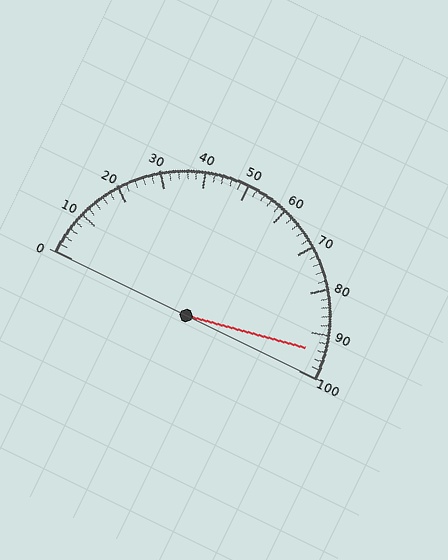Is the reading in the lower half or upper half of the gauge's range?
The reading is in the upper half of the range (0 to 100).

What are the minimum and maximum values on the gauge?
The gauge ranges from 0 to 100.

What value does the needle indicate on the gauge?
The needle indicates approximately 94.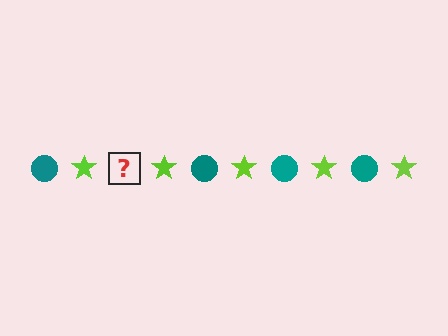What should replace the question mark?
The question mark should be replaced with a teal circle.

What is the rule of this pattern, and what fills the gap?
The rule is that the pattern alternates between teal circle and lime star. The gap should be filled with a teal circle.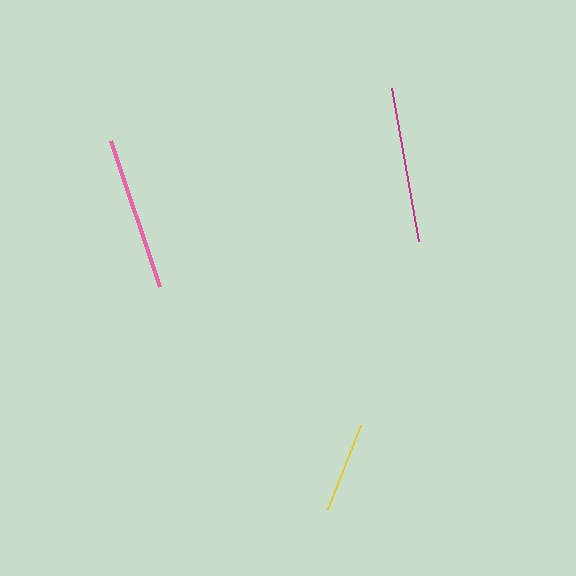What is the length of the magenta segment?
The magenta segment is approximately 156 pixels long.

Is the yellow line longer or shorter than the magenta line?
The magenta line is longer than the yellow line.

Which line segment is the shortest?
The yellow line is the shortest at approximately 90 pixels.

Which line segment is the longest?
The magenta line is the longest at approximately 156 pixels.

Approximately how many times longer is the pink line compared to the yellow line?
The pink line is approximately 1.7 times the length of the yellow line.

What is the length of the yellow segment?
The yellow segment is approximately 90 pixels long.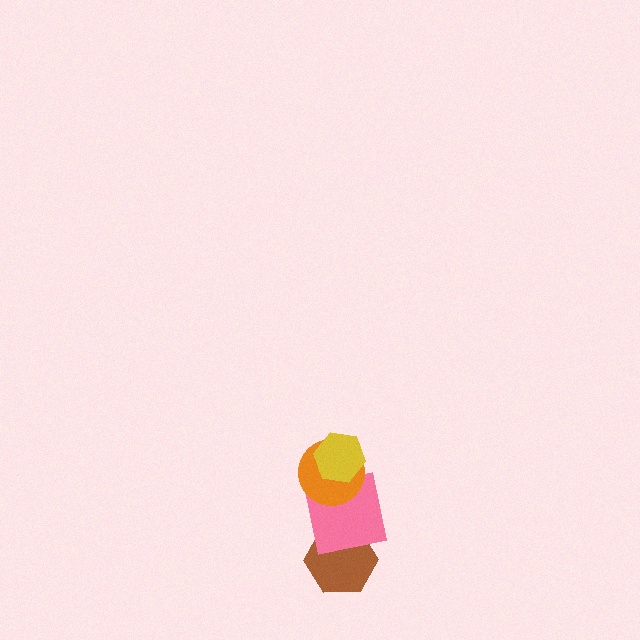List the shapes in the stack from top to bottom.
From top to bottom: the yellow hexagon, the orange circle, the pink square, the brown hexagon.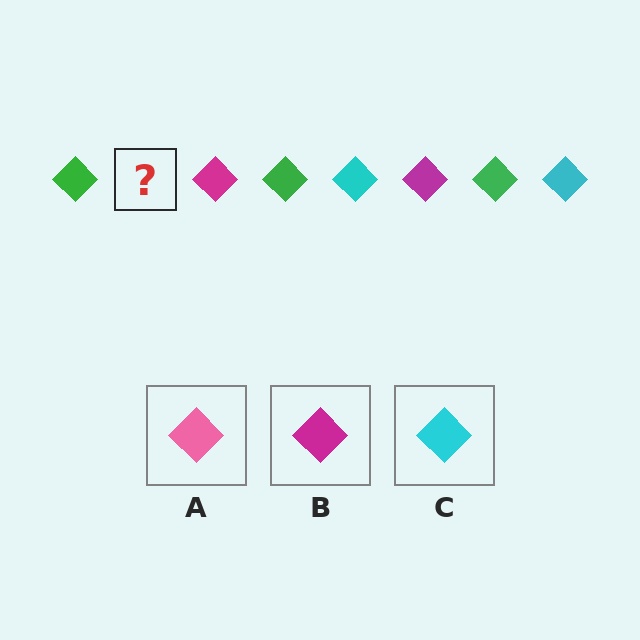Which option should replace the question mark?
Option C.